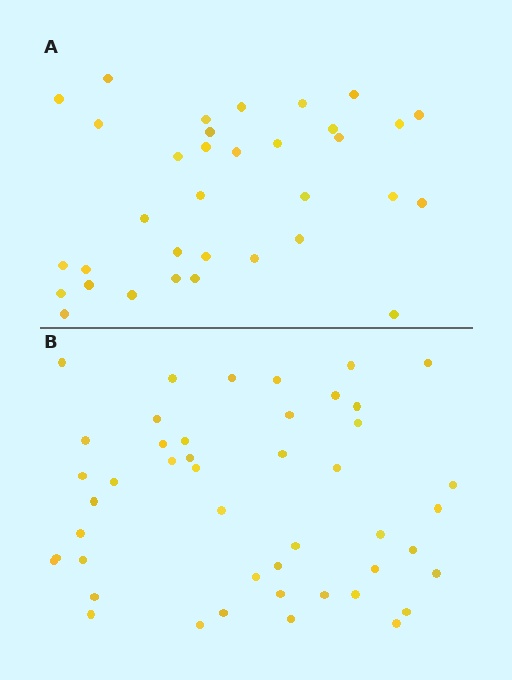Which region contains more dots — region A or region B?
Region B (the bottom region) has more dots.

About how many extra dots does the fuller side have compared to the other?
Region B has roughly 12 or so more dots than region A.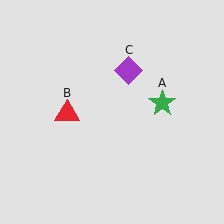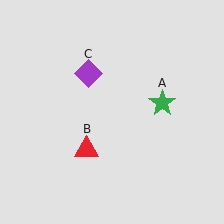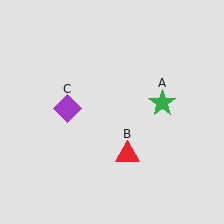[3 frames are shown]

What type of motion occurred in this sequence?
The red triangle (object B), purple diamond (object C) rotated counterclockwise around the center of the scene.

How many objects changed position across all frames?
2 objects changed position: red triangle (object B), purple diamond (object C).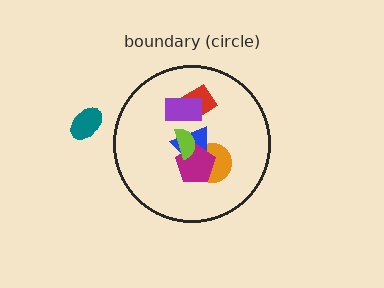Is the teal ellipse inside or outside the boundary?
Outside.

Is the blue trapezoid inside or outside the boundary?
Inside.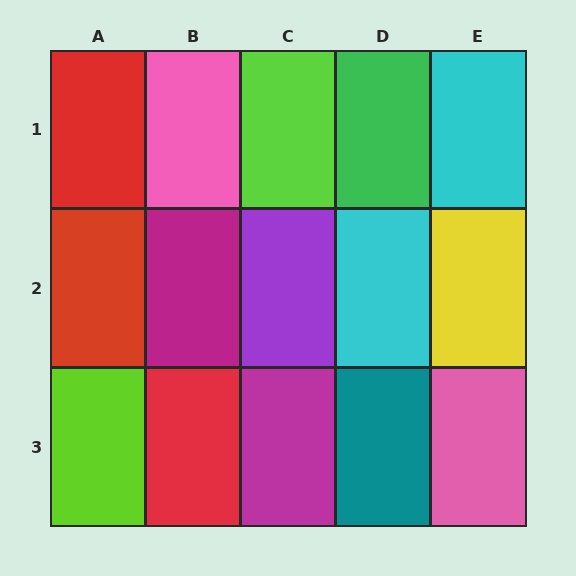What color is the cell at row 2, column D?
Cyan.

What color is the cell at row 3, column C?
Magenta.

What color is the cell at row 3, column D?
Teal.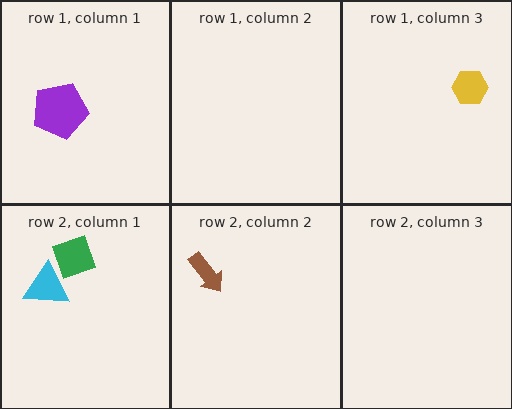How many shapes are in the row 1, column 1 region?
1.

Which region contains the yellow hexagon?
The row 1, column 3 region.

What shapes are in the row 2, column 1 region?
The cyan triangle, the green diamond.